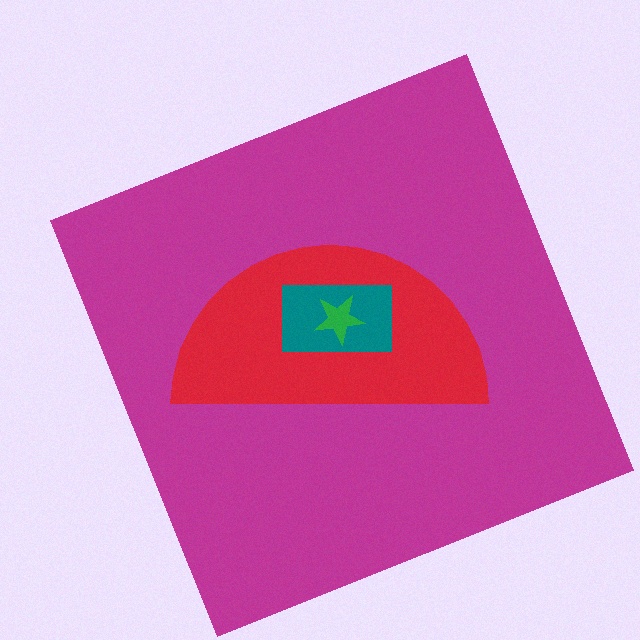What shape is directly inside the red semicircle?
The teal rectangle.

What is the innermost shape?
The green star.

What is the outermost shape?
The magenta square.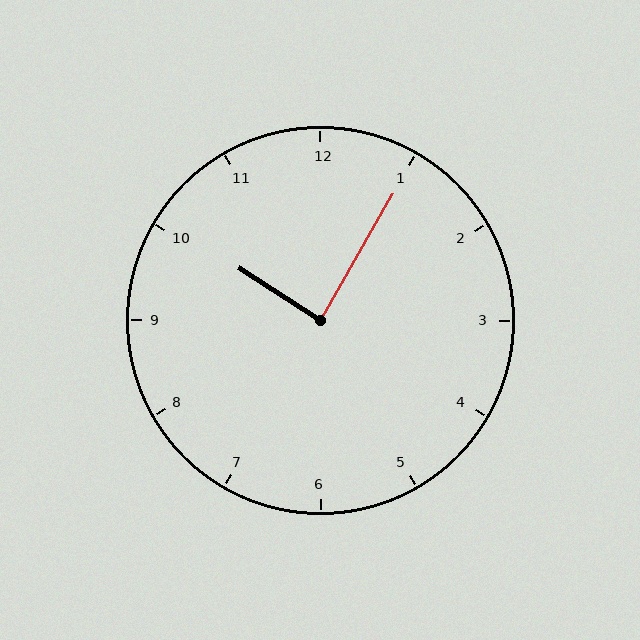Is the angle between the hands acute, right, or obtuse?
It is right.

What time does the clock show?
10:05.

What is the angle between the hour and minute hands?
Approximately 88 degrees.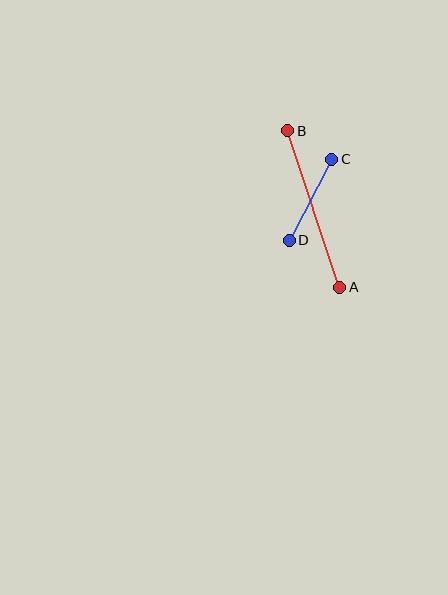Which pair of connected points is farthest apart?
Points A and B are farthest apart.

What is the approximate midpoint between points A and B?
The midpoint is at approximately (314, 209) pixels.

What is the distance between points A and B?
The distance is approximately 165 pixels.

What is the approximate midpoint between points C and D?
The midpoint is at approximately (311, 200) pixels.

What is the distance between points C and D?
The distance is approximately 92 pixels.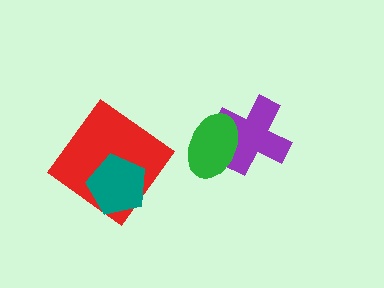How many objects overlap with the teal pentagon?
1 object overlaps with the teal pentagon.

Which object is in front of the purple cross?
The green ellipse is in front of the purple cross.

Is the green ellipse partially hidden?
No, no other shape covers it.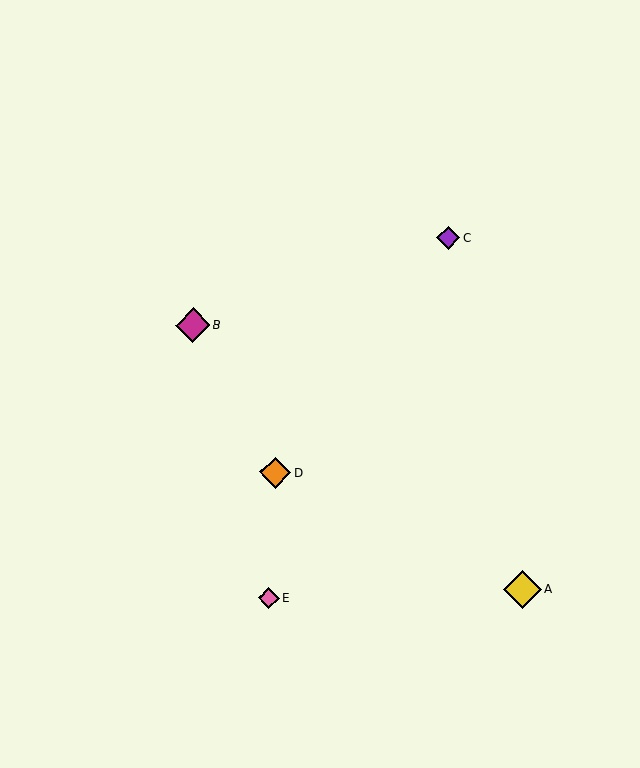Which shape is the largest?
The yellow diamond (labeled A) is the largest.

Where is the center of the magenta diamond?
The center of the magenta diamond is at (193, 325).